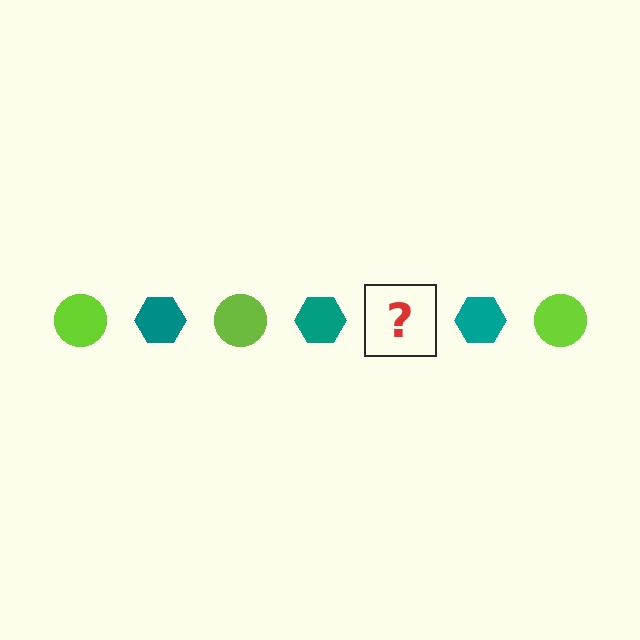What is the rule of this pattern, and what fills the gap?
The rule is that the pattern alternates between lime circle and teal hexagon. The gap should be filled with a lime circle.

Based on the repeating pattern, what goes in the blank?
The blank should be a lime circle.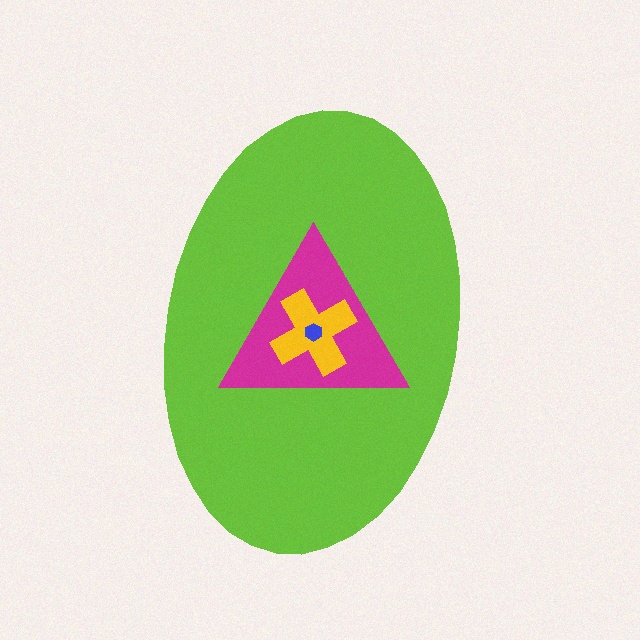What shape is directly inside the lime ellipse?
The magenta triangle.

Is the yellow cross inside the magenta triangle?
Yes.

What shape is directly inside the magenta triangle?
The yellow cross.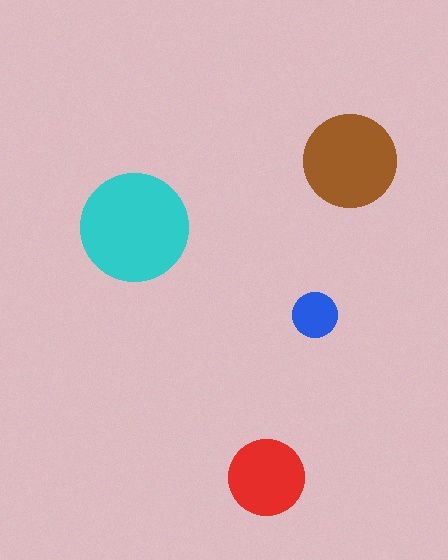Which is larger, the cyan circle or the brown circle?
The cyan one.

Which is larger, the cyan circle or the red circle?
The cyan one.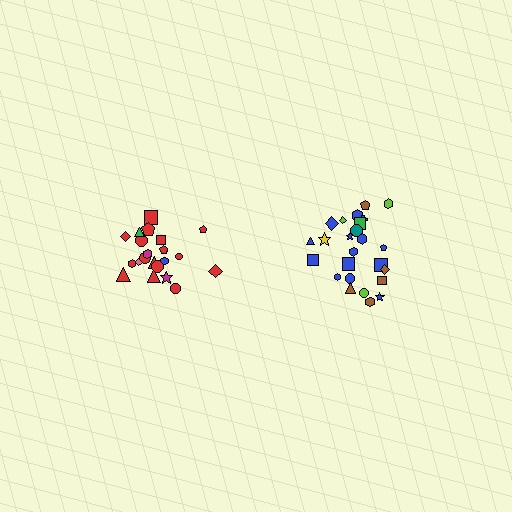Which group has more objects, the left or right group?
The right group.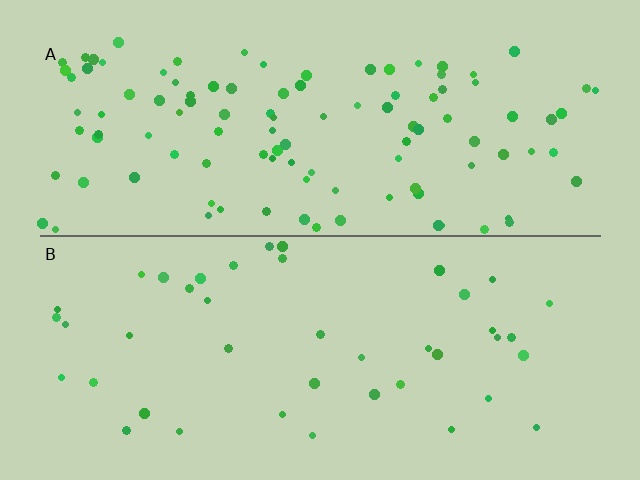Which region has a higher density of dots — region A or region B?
A (the top).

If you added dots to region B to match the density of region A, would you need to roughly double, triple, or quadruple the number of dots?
Approximately triple.